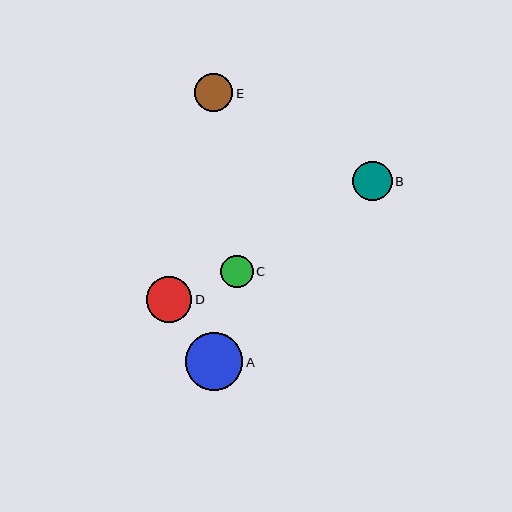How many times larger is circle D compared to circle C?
Circle D is approximately 1.4 times the size of circle C.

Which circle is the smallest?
Circle C is the smallest with a size of approximately 32 pixels.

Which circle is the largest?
Circle A is the largest with a size of approximately 58 pixels.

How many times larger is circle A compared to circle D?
Circle A is approximately 1.3 times the size of circle D.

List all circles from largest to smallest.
From largest to smallest: A, D, B, E, C.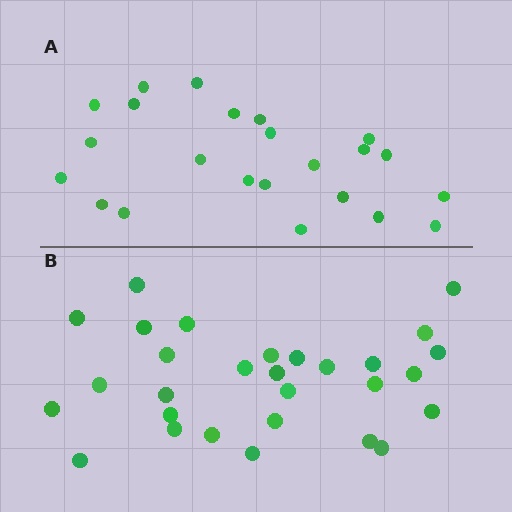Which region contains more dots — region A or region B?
Region B (the bottom region) has more dots.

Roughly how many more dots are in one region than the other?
Region B has about 6 more dots than region A.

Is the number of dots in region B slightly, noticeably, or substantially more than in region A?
Region B has noticeably more, but not dramatically so. The ratio is roughly 1.3 to 1.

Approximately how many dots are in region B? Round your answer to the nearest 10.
About 30 dots. (The exact count is 29, which rounds to 30.)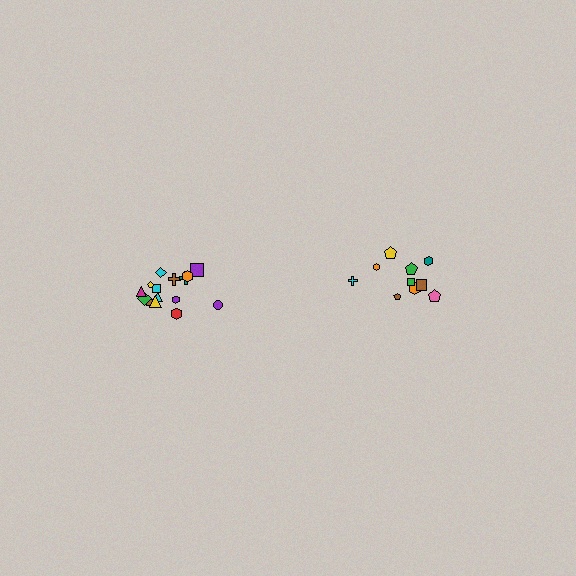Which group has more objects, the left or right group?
The left group.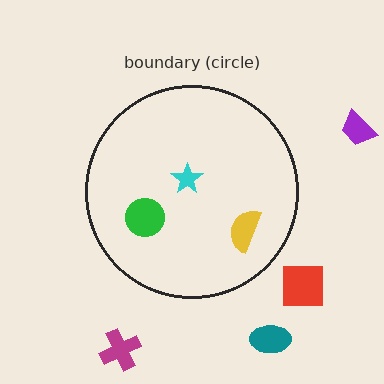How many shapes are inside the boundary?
3 inside, 4 outside.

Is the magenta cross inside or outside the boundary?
Outside.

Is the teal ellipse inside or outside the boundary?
Outside.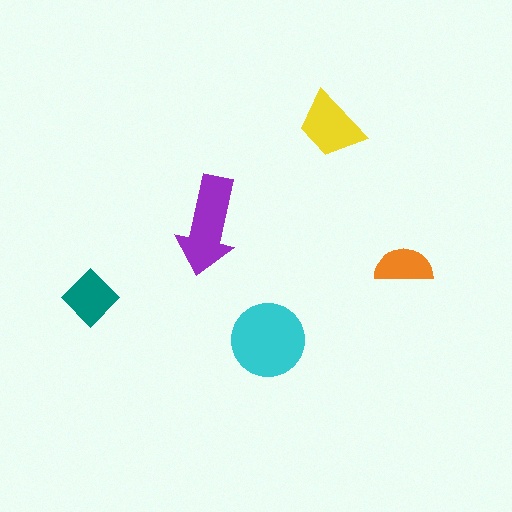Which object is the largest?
The cyan circle.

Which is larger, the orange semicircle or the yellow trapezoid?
The yellow trapezoid.